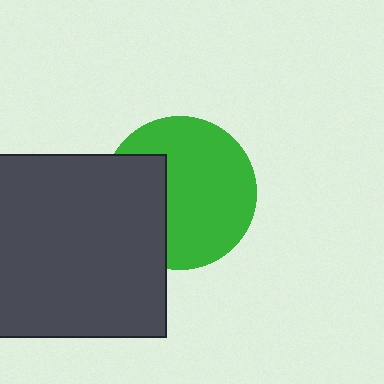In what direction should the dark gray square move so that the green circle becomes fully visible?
The dark gray square should move left. That is the shortest direction to clear the overlap and leave the green circle fully visible.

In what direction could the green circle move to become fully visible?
The green circle could move right. That would shift it out from behind the dark gray square entirely.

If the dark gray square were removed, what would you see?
You would see the complete green circle.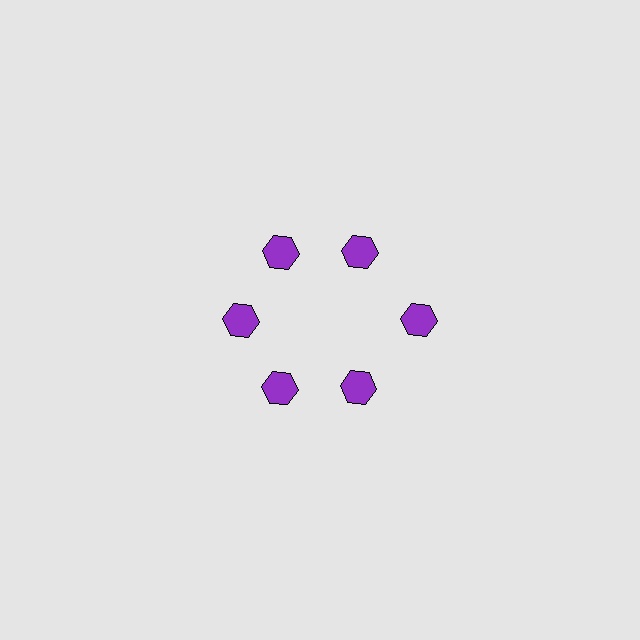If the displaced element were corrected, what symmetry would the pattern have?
It would have 6-fold rotational symmetry — the pattern would map onto itself every 60 degrees.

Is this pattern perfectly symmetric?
No. The 6 purple hexagons are arranged in a ring, but one element near the 3 o'clock position is pushed outward from the center, breaking the 6-fold rotational symmetry.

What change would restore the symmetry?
The symmetry would be restored by moving it inward, back onto the ring so that all 6 hexagons sit at equal angles and equal distance from the center.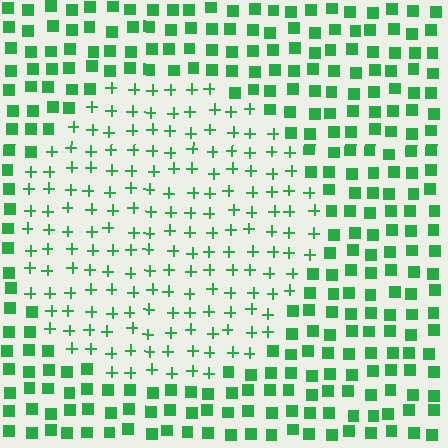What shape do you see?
I see a circle.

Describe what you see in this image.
The image is filled with small green elements arranged in a uniform grid. A circle-shaped region contains plus signs, while the surrounding area contains squares. The boundary is defined purely by the change in element shape.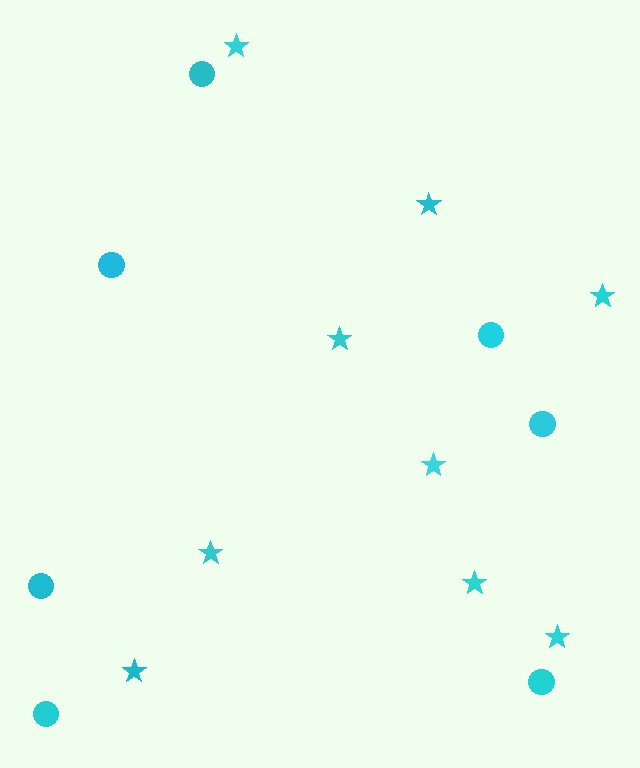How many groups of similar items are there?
There are 2 groups: one group of stars (9) and one group of circles (7).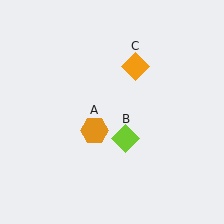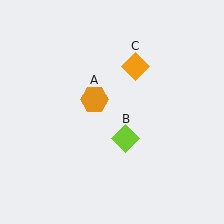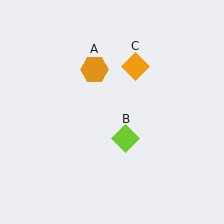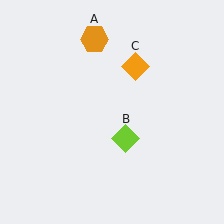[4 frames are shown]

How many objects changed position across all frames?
1 object changed position: orange hexagon (object A).